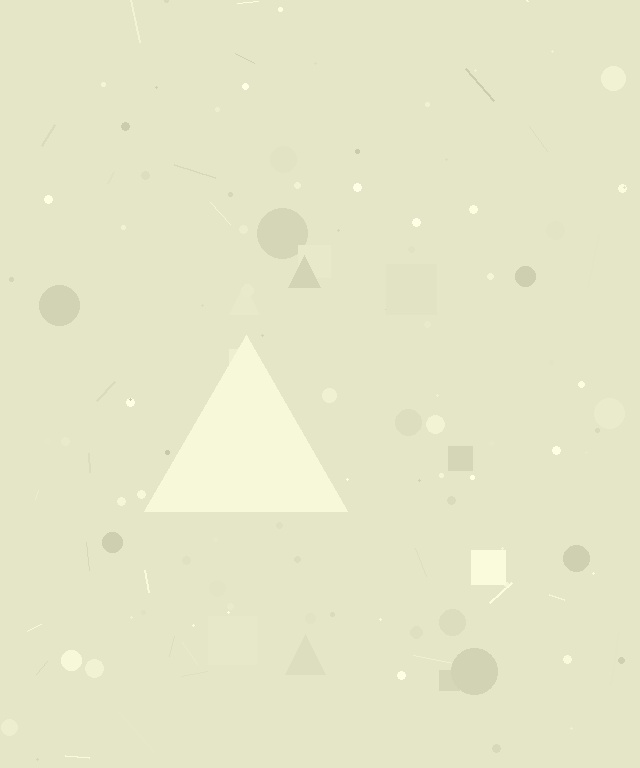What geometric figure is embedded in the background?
A triangle is embedded in the background.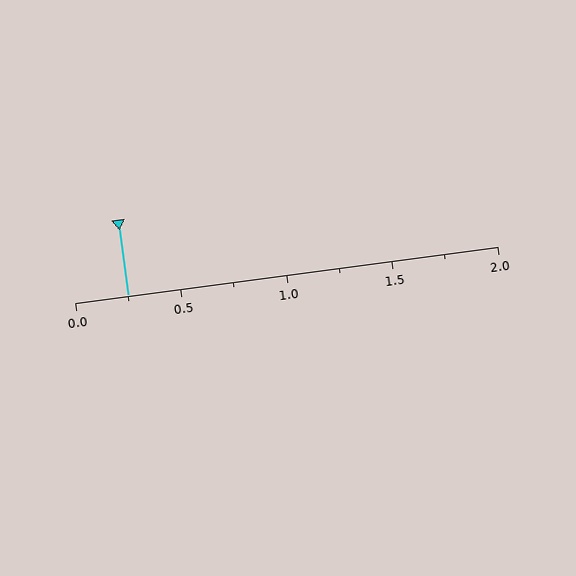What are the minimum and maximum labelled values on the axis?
The axis runs from 0.0 to 2.0.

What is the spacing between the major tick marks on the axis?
The major ticks are spaced 0.5 apart.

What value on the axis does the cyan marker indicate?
The marker indicates approximately 0.25.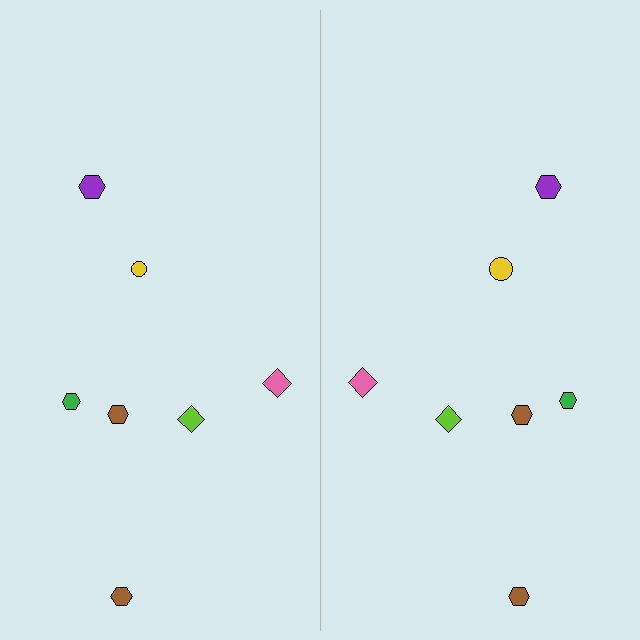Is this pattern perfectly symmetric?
No, the pattern is not perfectly symmetric. The yellow circle on the right side has a different size than its mirror counterpart.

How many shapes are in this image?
There are 14 shapes in this image.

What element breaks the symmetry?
The yellow circle on the right side has a different size than its mirror counterpart.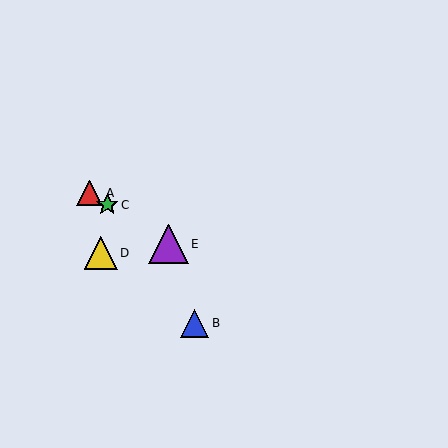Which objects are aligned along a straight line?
Objects A, C, E are aligned along a straight line.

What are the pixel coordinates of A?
Object A is at (90, 193).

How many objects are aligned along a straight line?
3 objects (A, C, E) are aligned along a straight line.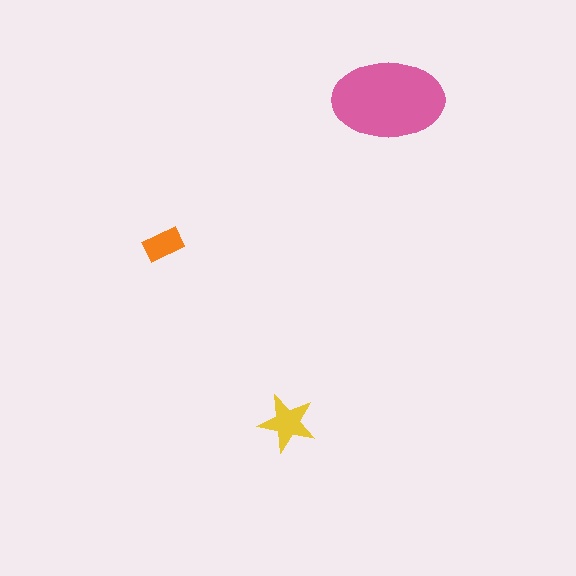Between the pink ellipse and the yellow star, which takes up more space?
The pink ellipse.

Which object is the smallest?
The orange rectangle.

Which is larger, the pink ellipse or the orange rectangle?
The pink ellipse.